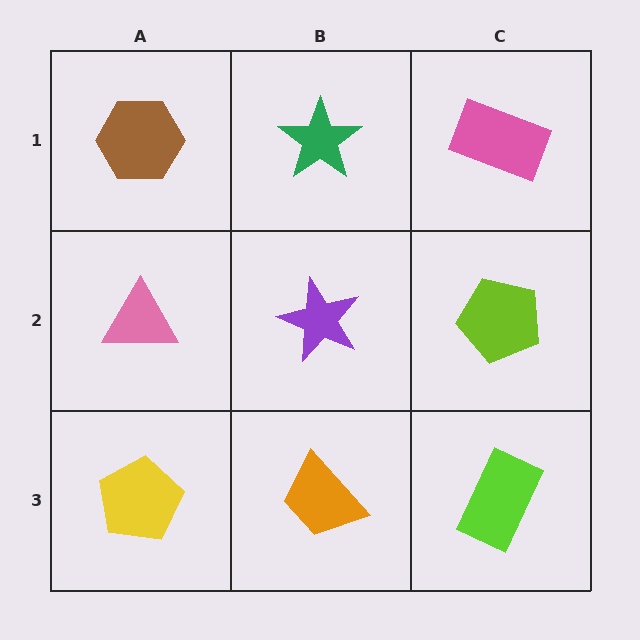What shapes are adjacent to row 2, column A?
A brown hexagon (row 1, column A), a yellow pentagon (row 3, column A), a purple star (row 2, column B).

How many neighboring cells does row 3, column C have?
2.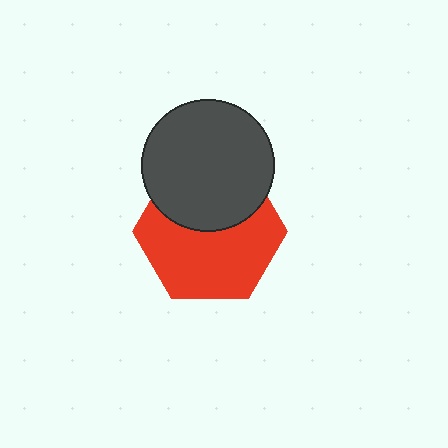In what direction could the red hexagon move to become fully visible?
The red hexagon could move down. That would shift it out from behind the dark gray circle entirely.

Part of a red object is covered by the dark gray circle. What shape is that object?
It is a hexagon.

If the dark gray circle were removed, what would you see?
You would see the complete red hexagon.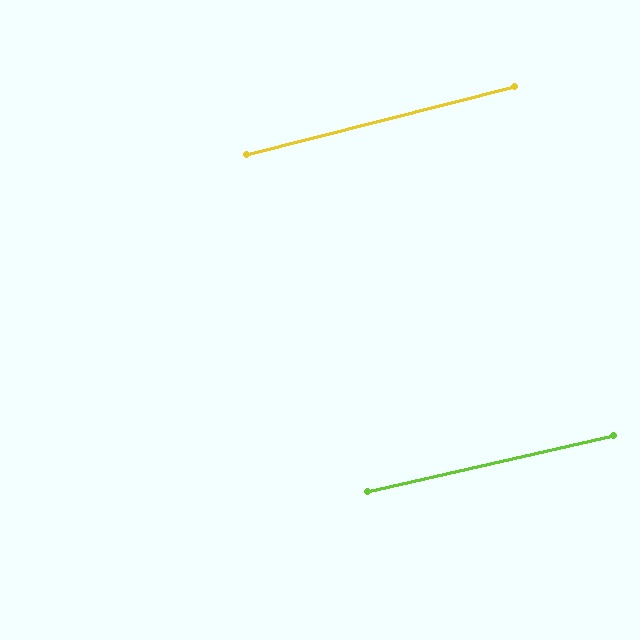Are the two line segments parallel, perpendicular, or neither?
Parallel — their directions differ by only 1.3°.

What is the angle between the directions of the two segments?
Approximately 1 degree.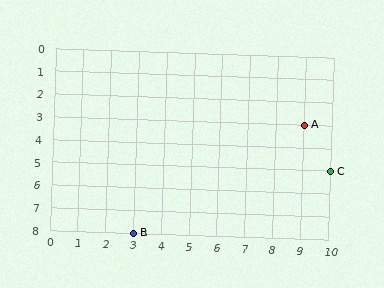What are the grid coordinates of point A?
Point A is at grid coordinates (9, 3).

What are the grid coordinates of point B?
Point B is at grid coordinates (3, 8).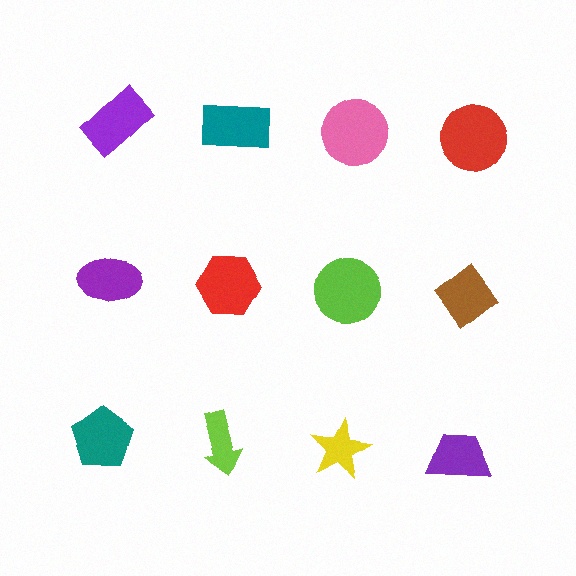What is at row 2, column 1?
A purple ellipse.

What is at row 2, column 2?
A red hexagon.